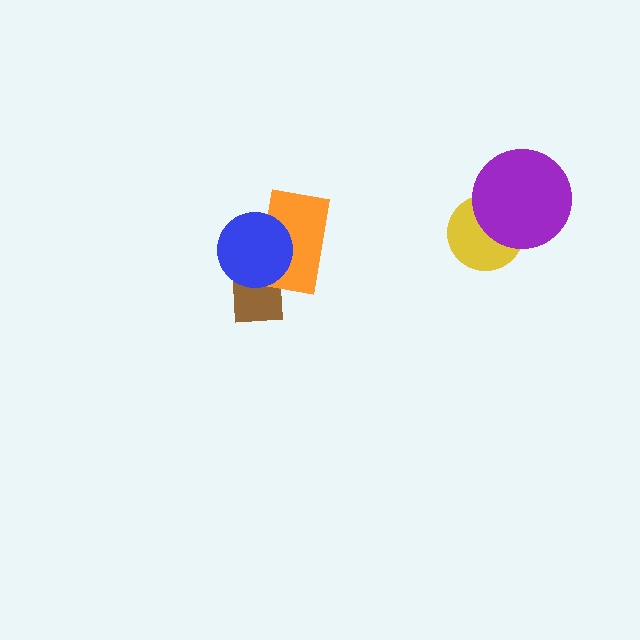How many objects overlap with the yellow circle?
1 object overlaps with the yellow circle.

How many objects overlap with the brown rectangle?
2 objects overlap with the brown rectangle.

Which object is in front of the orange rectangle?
The blue circle is in front of the orange rectangle.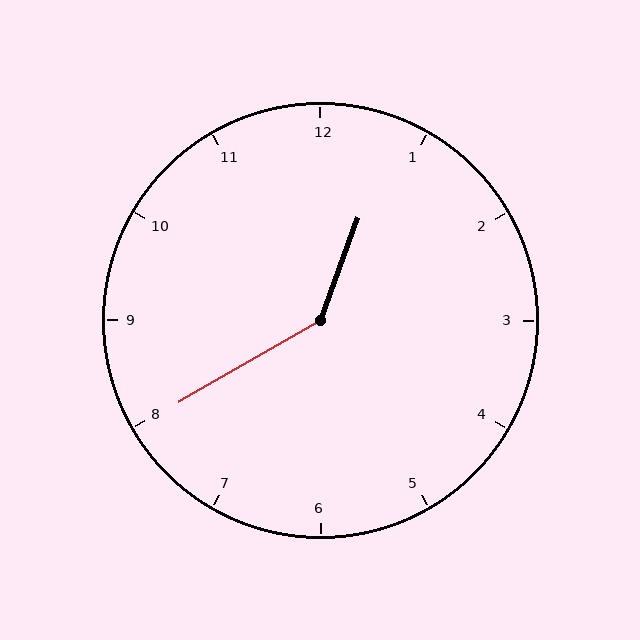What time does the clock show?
12:40.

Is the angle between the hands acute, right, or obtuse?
It is obtuse.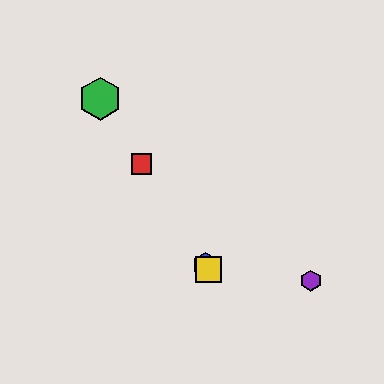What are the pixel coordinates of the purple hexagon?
The purple hexagon is at (311, 281).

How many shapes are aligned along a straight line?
4 shapes (the red square, the blue hexagon, the green hexagon, the yellow square) are aligned along a straight line.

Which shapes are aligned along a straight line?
The red square, the blue hexagon, the green hexagon, the yellow square are aligned along a straight line.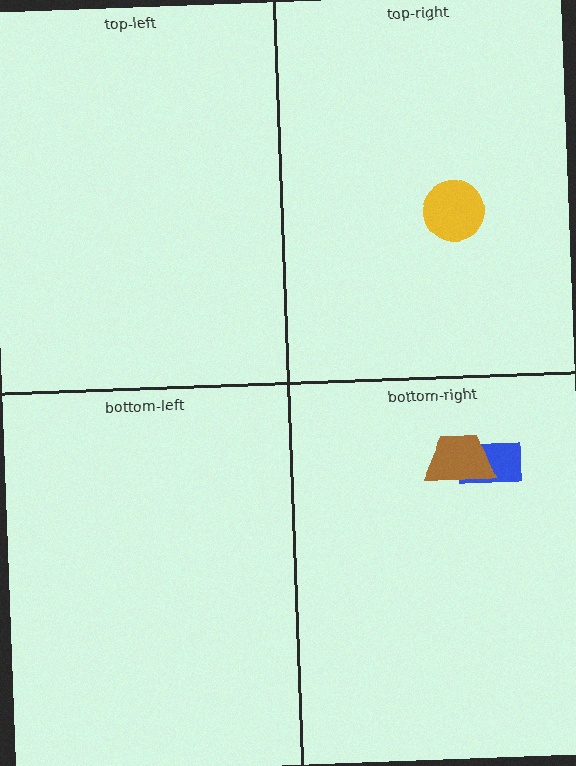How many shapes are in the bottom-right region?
2.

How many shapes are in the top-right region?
1.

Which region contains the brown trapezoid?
The bottom-right region.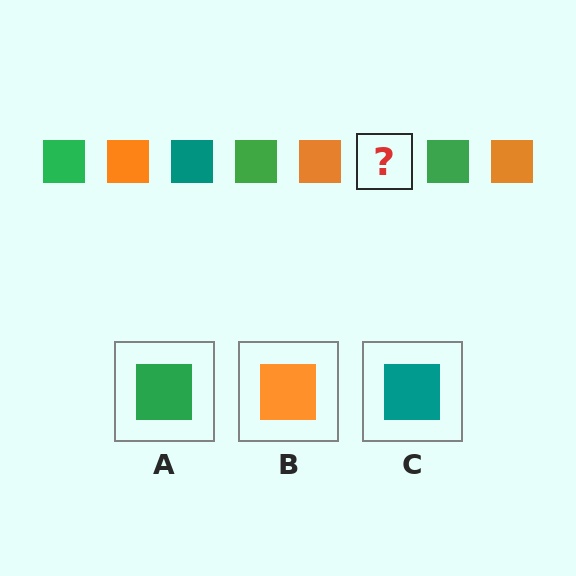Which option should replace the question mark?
Option C.